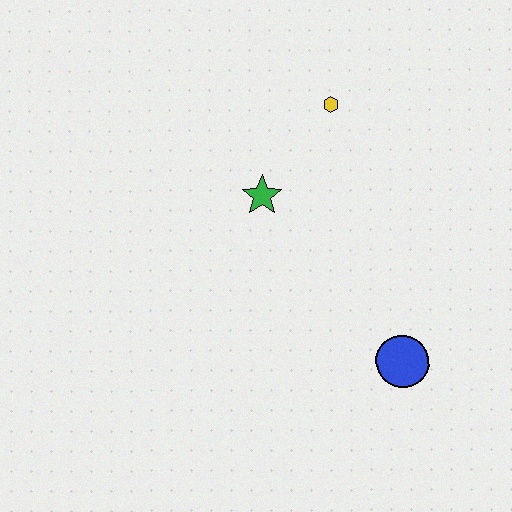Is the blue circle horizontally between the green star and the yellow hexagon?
No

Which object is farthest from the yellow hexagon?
The blue circle is farthest from the yellow hexagon.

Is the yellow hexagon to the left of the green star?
No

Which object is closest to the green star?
The yellow hexagon is closest to the green star.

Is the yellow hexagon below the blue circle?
No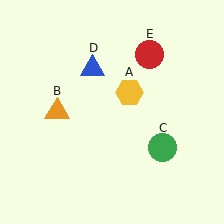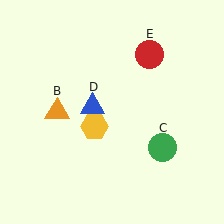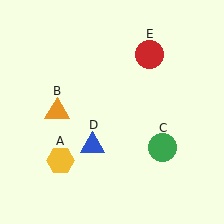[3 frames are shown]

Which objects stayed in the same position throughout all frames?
Orange triangle (object B) and green circle (object C) and red circle (object E) remained stationary.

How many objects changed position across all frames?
2 objects changed position: yellow hexagon (object A), blue triangle (object D).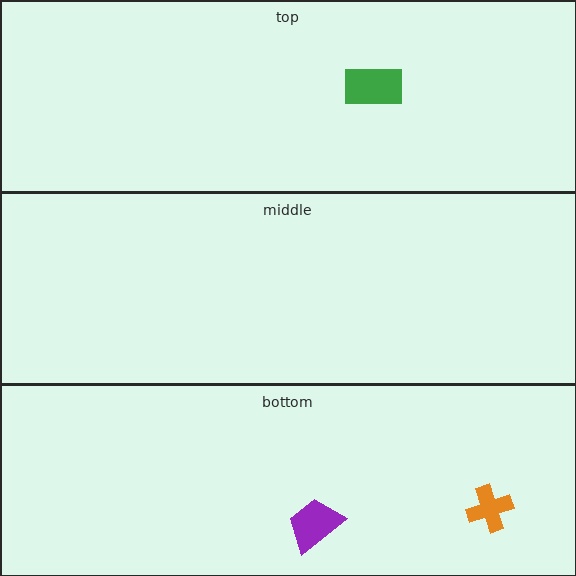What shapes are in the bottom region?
The purple trapezoid, the orange cross.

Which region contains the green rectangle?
The top region.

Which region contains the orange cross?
The bottom region.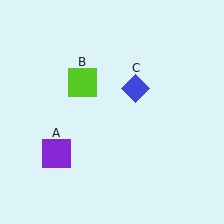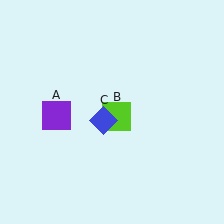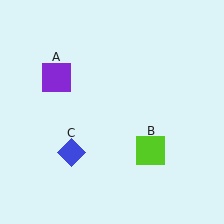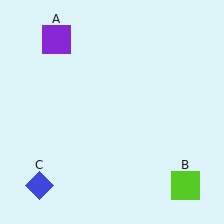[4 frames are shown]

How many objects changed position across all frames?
3 objects changed position: purple square (object A), lime square (object B), blue diamond (object C).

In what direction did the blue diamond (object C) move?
The blue diamond (object C) moved down and to the left.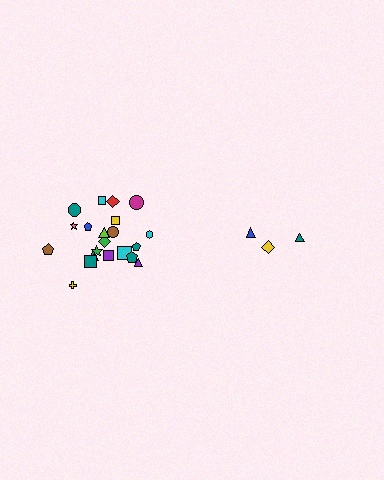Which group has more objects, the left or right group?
The left group.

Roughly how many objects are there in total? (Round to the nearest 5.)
Roughly 25 objects in total.